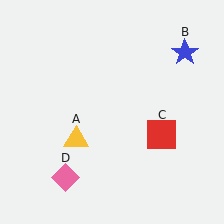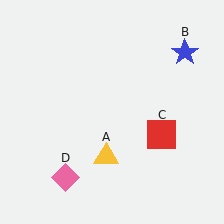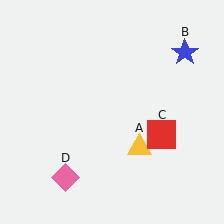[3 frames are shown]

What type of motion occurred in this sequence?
The yellow triangle (object A) rotated counterclockwise around the center of the scene.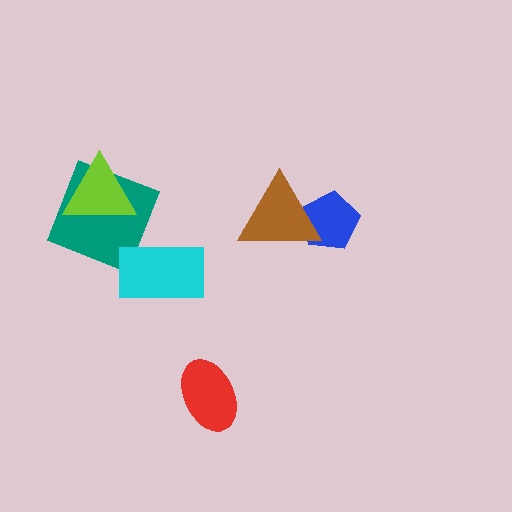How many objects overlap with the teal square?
1 object overlaps with the teal square.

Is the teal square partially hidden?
Yes, it is partially covered by another shape.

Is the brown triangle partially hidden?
No, no other shape covers it.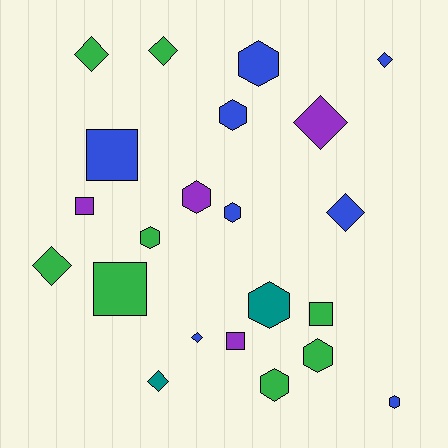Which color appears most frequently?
Blue, with 8 objects.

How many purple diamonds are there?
There is 1 purple diamond.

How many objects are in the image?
There are 22 objects.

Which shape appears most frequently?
Hexagon, with 9 objects.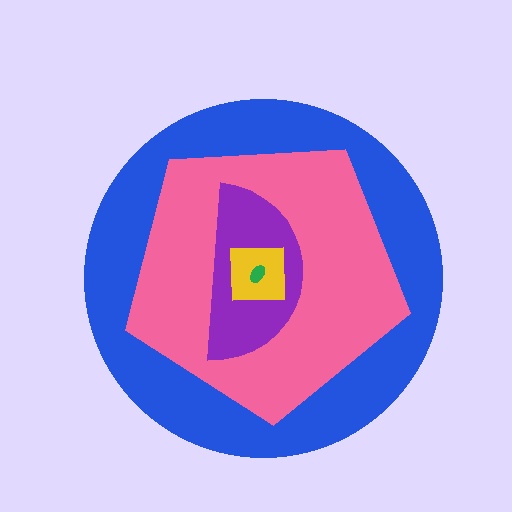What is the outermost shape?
The blue circle.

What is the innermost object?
The green ellipse.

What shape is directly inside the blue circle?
The pink pentagon.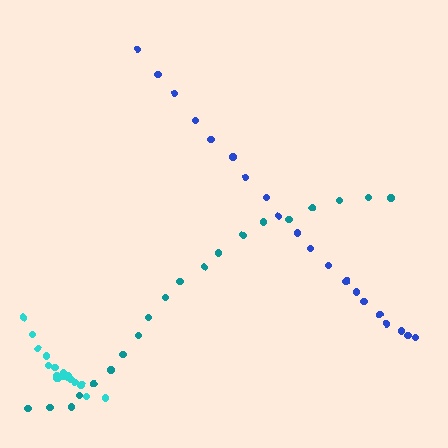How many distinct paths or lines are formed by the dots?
There are 3 distinct paths.